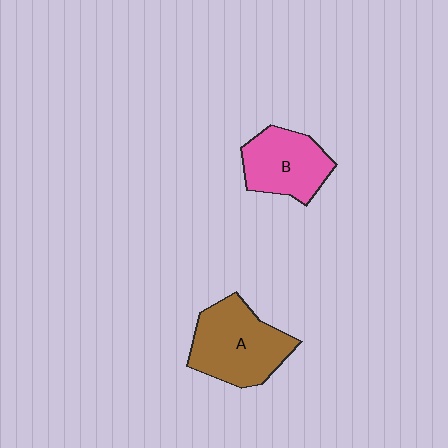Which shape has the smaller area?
Shape B (pink).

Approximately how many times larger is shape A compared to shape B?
Approximately 1.3 times.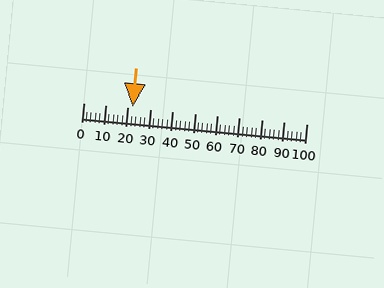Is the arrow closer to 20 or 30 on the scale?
The arrow is closer to 20.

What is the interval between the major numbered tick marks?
The major tick marks are spaced 10 units apart.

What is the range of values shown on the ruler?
The ruler shows values from 0 to 100.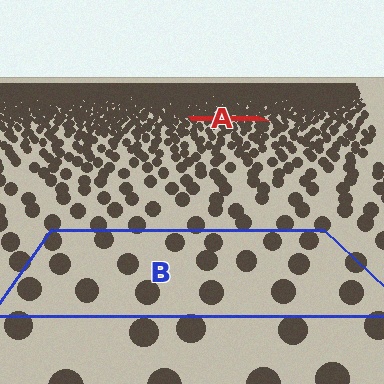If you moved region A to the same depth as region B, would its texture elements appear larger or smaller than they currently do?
They would appear larger. At a closer depth, the same texture elements are projected at a bigger on-screen size.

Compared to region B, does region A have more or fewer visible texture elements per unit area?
Region A has more texture elements per unit area — they are packed more densely because it is farther away.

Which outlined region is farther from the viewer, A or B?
Region A is farther from the viewer — the texture elements inside it appear smaller and more densely packed.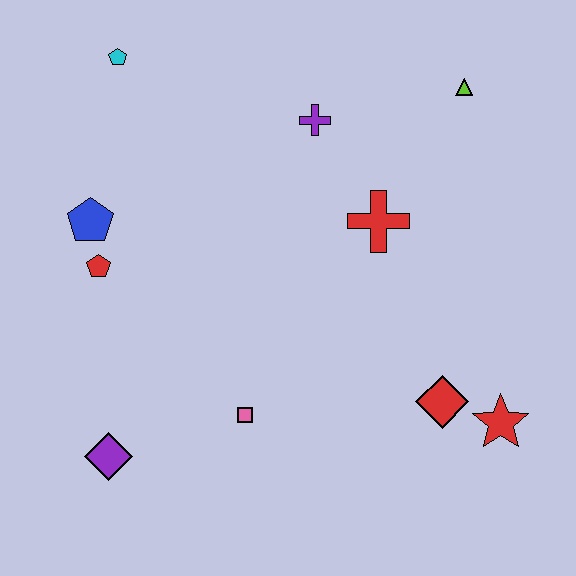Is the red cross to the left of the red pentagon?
No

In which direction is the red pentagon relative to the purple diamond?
The red pentagon is above the purple diamond.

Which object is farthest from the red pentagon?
The red star is farthest from the red pentagon.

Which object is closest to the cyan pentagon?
The blue pentagon is closest to the cyan pentagon.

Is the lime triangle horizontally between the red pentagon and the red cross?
No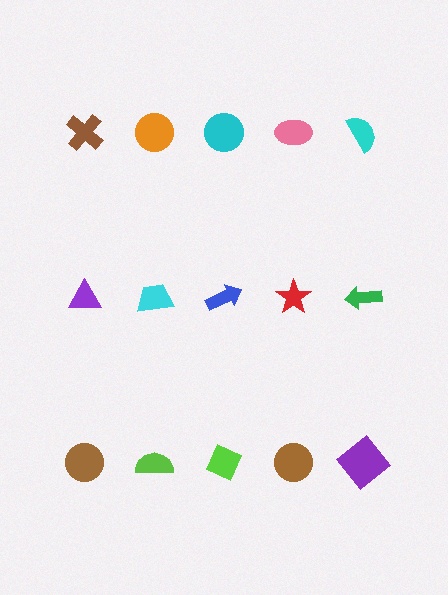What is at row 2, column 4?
A red star.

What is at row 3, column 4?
A brown circle.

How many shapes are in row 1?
5 shapes.